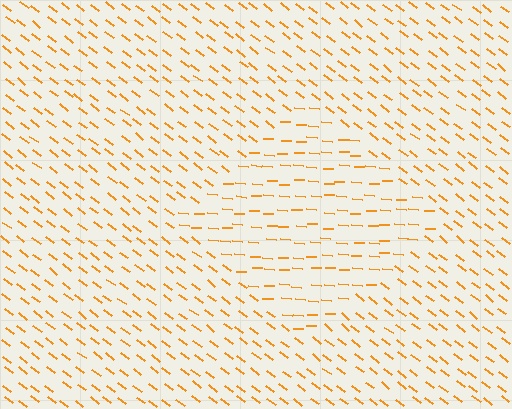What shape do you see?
I see a diamond.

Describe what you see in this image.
The image is filled with small orange line segments. A diamond region in the image has lines oriented differently from the surrounding lines, creating a visible texture boundary.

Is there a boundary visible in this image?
Yes, there is a texture boundary formed by a change in line orientation.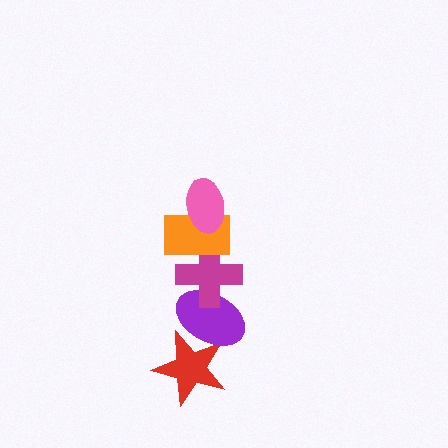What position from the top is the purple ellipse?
The purple ellipse is 4th from the top.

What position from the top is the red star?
The red star is 5th from the top.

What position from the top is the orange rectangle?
The orange rectangle is 2nd from the top.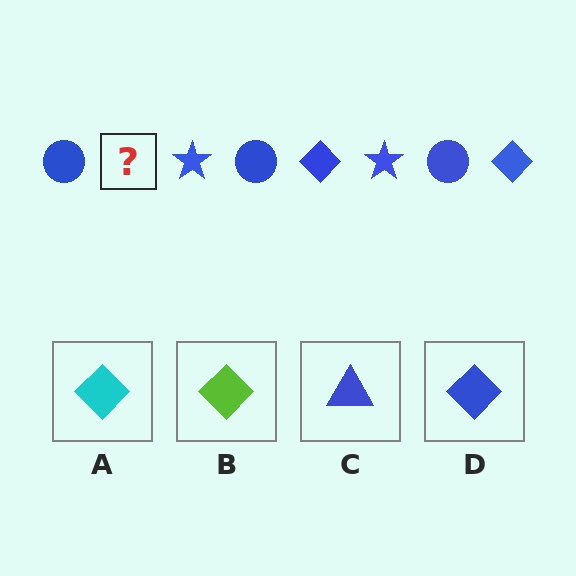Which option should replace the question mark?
Option D.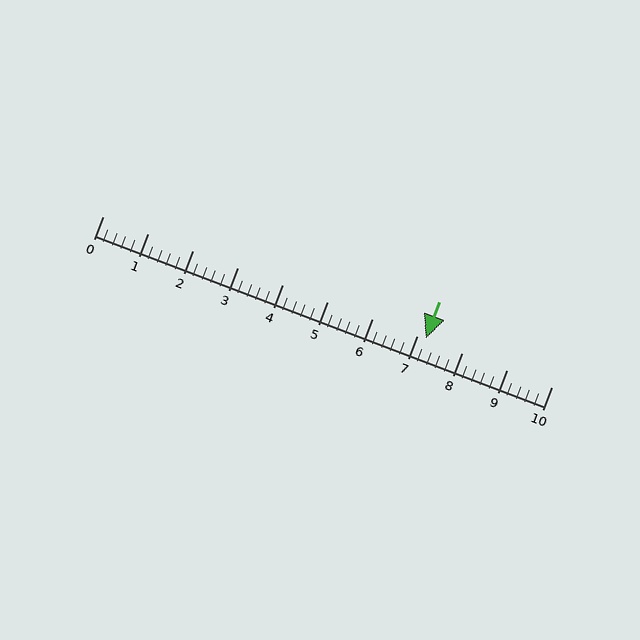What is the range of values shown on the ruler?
The ruler shows values from 0 to 10.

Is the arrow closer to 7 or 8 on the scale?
The arrow is closer to 7.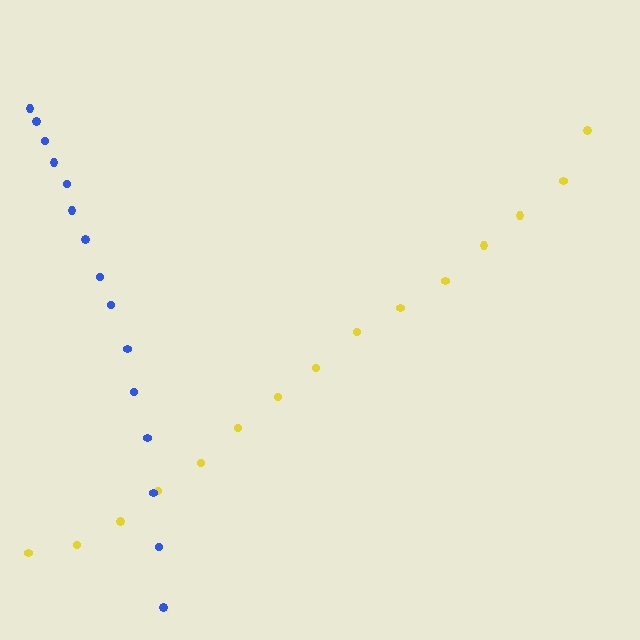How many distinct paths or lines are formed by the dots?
There are 2 distinct paths.